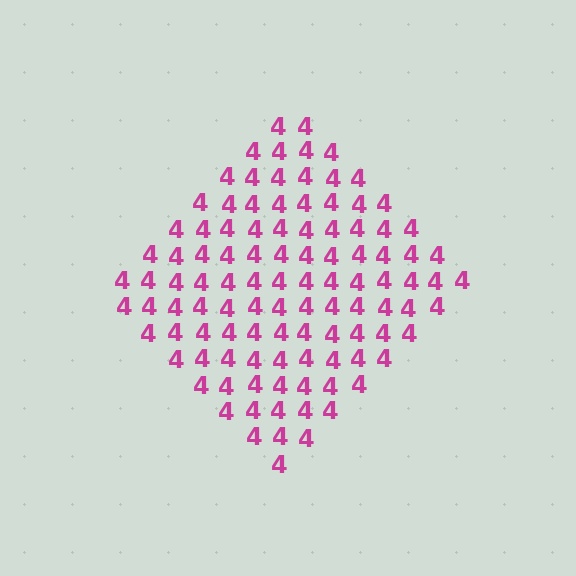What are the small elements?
The small elements are digit 4's.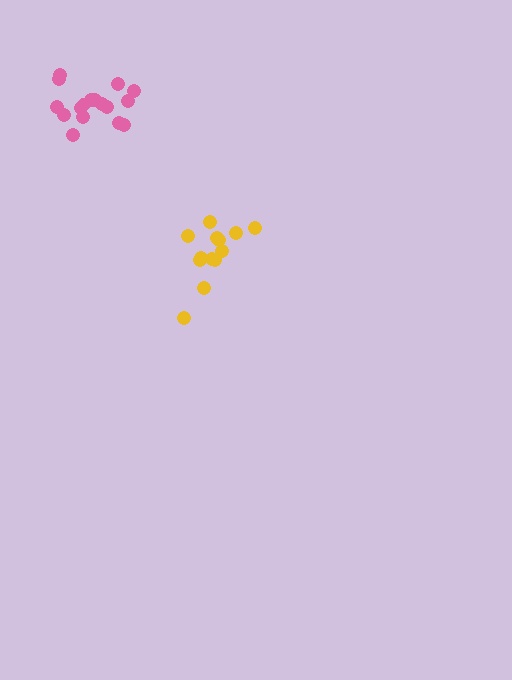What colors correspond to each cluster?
The clusters are colored: yellow, pink.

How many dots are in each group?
Group 1: 13 dots, Group 2: 17 dots (30 total).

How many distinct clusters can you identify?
There are 2 distinct clusters.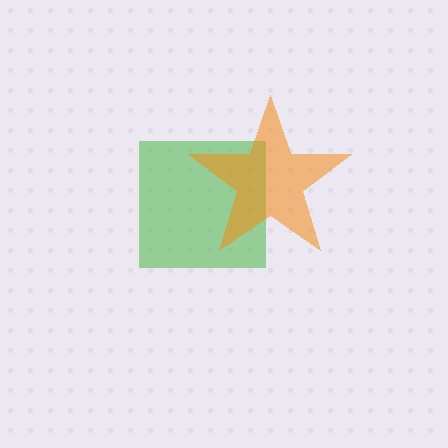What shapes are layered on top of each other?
The layered shapes are: a green square, an orange star.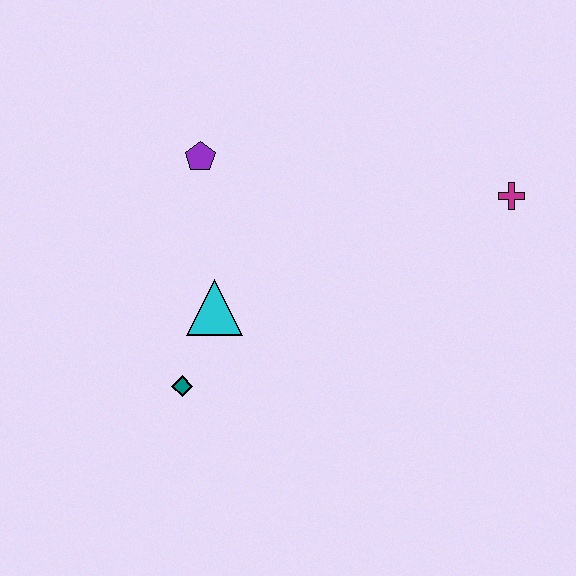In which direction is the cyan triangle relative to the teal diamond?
The cyan triangle is above the teal diamond.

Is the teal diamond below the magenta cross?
Yes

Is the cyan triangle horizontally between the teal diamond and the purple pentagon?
No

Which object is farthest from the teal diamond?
The magenta cross is farthest from the teal diamond.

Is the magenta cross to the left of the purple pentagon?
No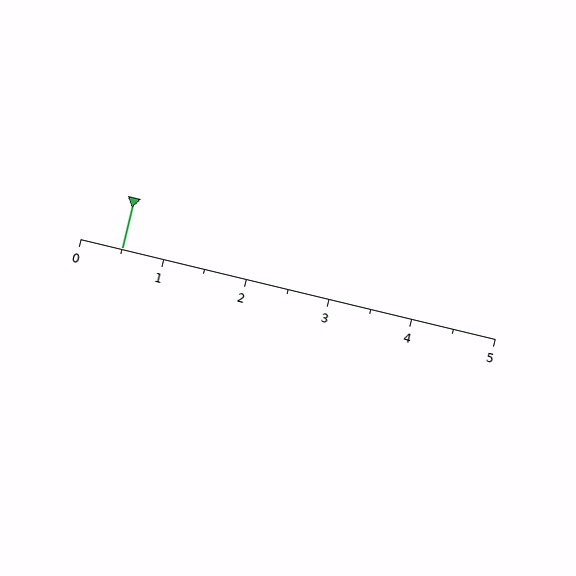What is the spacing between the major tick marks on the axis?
The major ticks are spaced 1 apart.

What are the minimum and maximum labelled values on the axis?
The axis runs from 0 to 5.